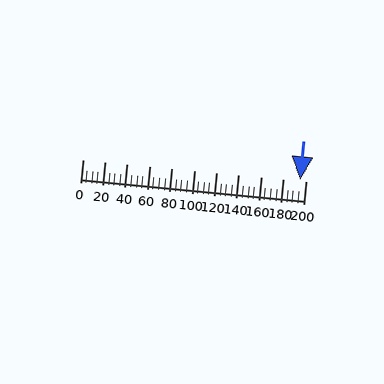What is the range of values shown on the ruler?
The ruler shows values from 0 to 200.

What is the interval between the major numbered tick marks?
The major tick marks are spaced 20 units apart.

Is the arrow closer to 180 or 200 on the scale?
The arrow is closer to 200.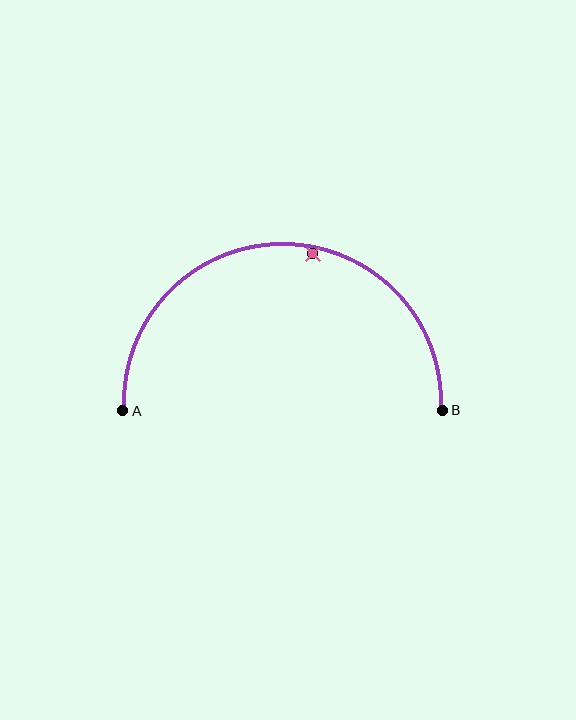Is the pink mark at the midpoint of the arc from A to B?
No — the pink mark does not lie on the arc at all. It sits slightly inside the curve.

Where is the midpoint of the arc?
The arc midpoint is the point on the curve farthest from the straight line joining A and B. It sits above that line.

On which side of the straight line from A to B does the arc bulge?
The arc bulges above the straight line connecting A and B.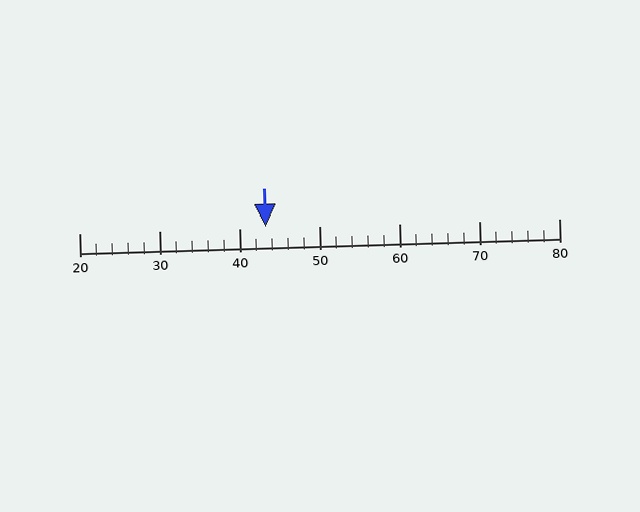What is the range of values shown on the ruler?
The ruler shows values from 20 to 80.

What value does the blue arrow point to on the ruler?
The blue arrow points to approximately 43.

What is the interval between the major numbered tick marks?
The major tick marks are spaced 10 units apart.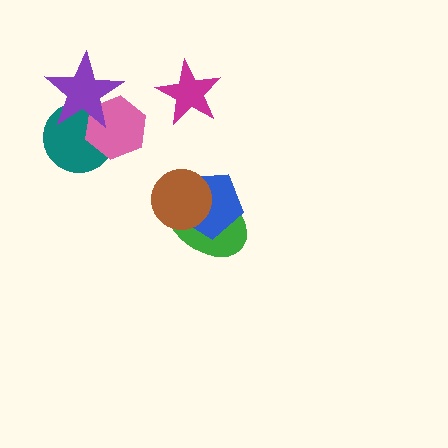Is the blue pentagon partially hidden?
Yes, it is partially covered by another shape.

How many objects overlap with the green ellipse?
2 objects overlap with the green ellipse.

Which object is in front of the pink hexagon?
The purple star is in front of the pink hexagon.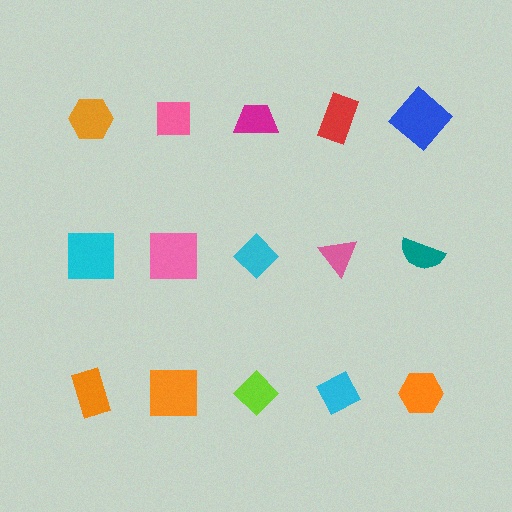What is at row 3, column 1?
An orange rectangle.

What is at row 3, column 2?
An orange square.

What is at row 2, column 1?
A cyan square.